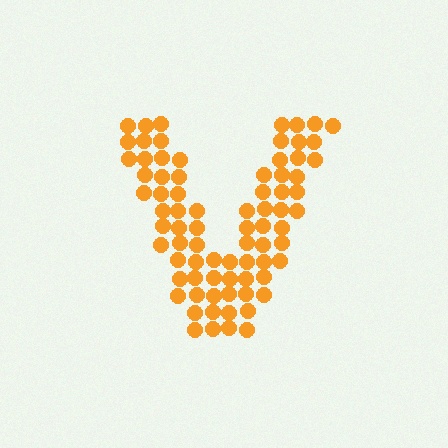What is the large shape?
The large shape is the letter V.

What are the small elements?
The small elements are circles.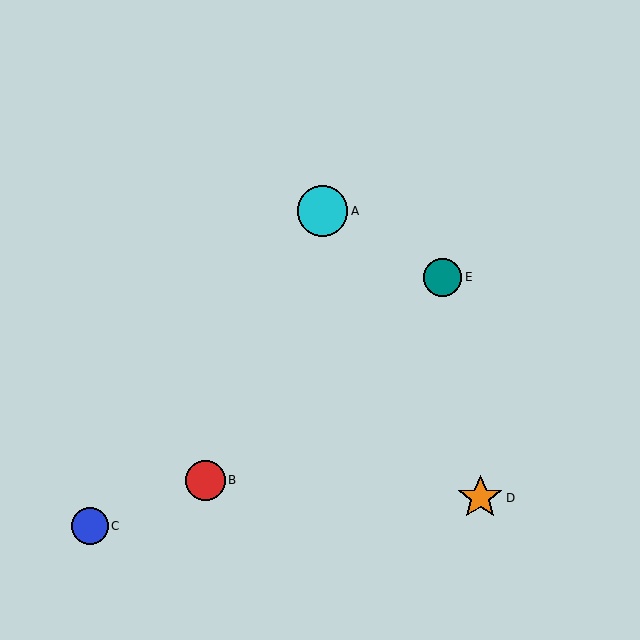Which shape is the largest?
The cyan circle (labeled A) is the largest.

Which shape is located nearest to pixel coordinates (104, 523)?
The blue circle (labeled C) at (90, 526) is nearest to that location.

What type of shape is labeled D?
Shape D is an orange star.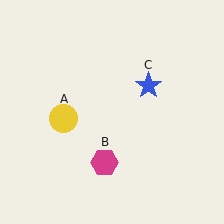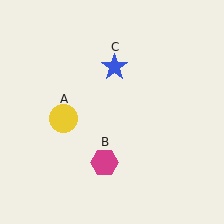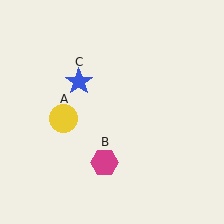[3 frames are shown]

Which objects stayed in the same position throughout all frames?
Yellow circle (object A) and magenta hexagon (object B) remained stationary.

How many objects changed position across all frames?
1 object changed position: blue star (object C).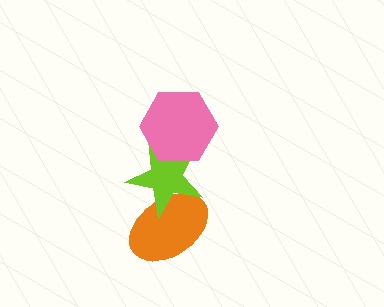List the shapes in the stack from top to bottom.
From top to bottom: the pink hexagon, the lime star, the orange ellipse.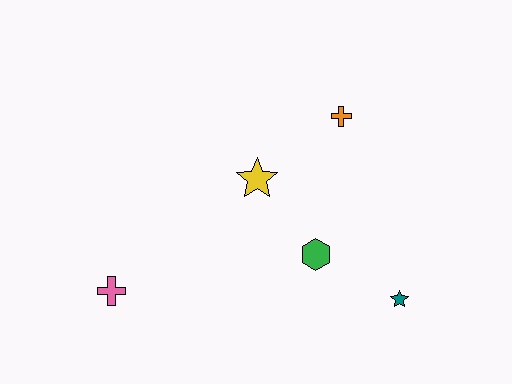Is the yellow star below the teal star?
No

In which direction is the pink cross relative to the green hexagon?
The pink cross is to the left of the green hexagon.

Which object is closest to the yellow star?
The green hexagon is closest to the yellow star.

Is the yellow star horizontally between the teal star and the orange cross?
No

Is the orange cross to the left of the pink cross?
No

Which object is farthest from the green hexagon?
The pink cross is farthest from the green hexagon.